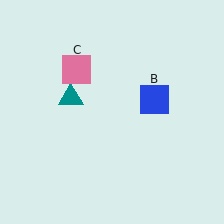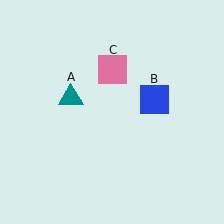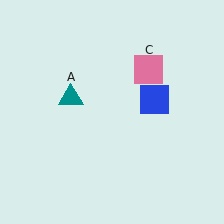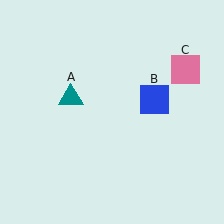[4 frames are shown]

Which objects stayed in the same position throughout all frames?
Teal triangle (object A) and blue square (object B) remained stationary.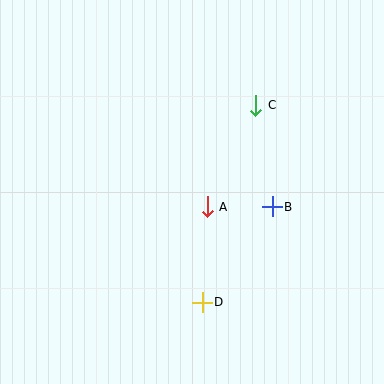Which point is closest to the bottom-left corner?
Point D is closest to the bottom-left corner.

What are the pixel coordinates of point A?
Point A is at (207, 207).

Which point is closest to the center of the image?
Point A at (207, 207) is closest to the center.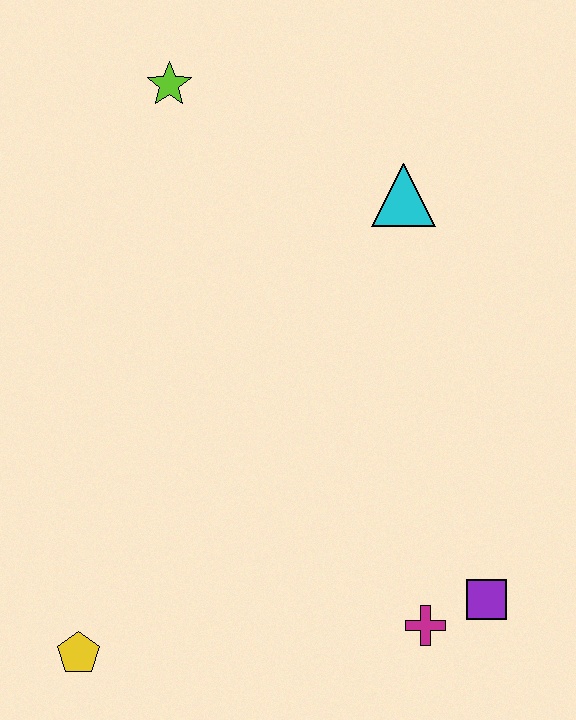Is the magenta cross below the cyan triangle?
Yes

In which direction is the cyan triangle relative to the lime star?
The cyan triangle is to the right of the lime star.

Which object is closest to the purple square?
The magenta cross is closest to the purple square.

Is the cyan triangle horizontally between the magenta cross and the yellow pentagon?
Yes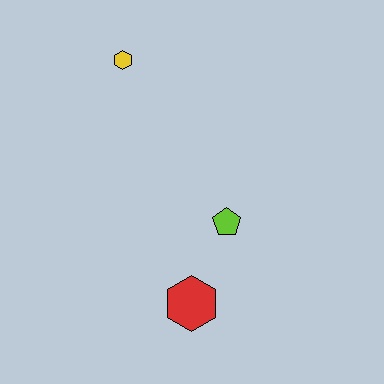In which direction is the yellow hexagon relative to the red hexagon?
The yellow hexagon is above the red hexagon.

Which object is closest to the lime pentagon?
The red hexagon is closest to the lime pentagon.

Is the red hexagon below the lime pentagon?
Yes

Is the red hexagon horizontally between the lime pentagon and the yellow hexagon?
Yes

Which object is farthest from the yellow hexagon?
The red hexagon is farthest from the yellow hexagon.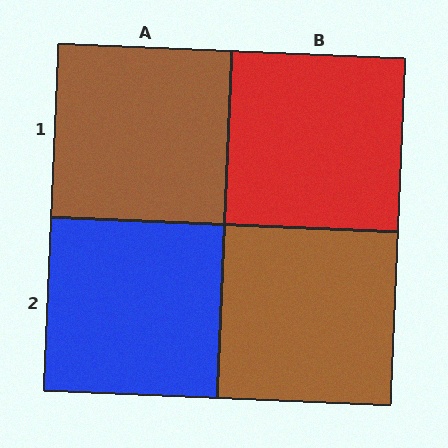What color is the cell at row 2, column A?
Blue.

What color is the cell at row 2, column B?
Brown.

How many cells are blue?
1 cell is blue.